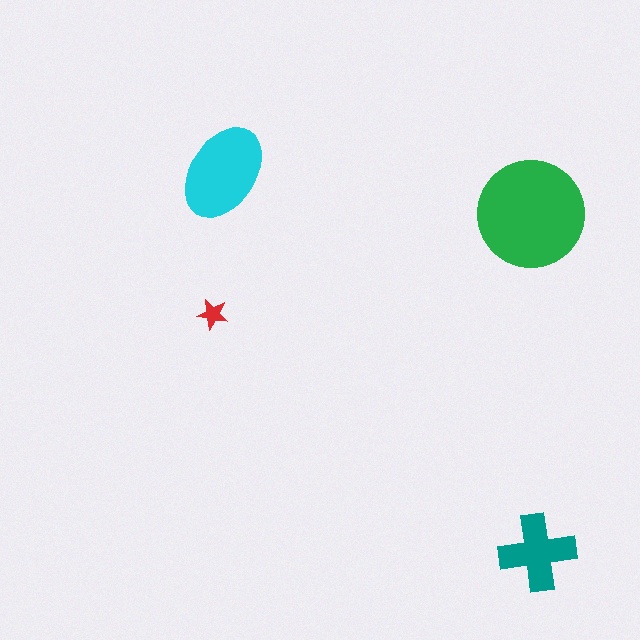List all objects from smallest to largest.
The red star, the teal cross, the cyan ellipse, the green circle.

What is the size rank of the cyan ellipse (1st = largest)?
2nd.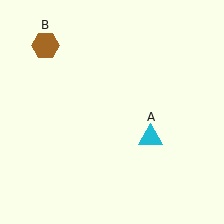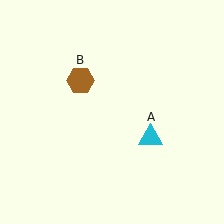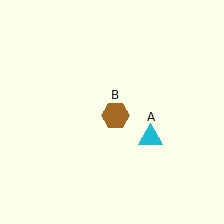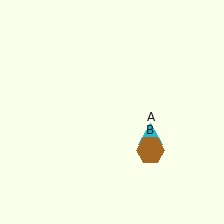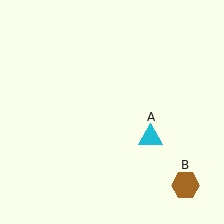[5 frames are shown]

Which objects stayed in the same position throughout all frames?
Cyan triangle (object A) remained stationary.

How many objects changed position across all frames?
1 object changed position: brown hexagon (object B).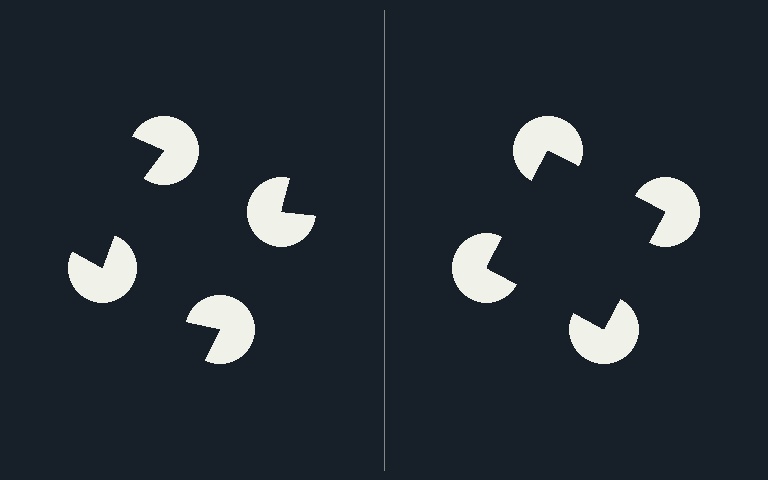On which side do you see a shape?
An illusory square appears on the right side. On the left side the wedge cuts are rotated, so no coherent shape forms.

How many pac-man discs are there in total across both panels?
8 — 4 on each side.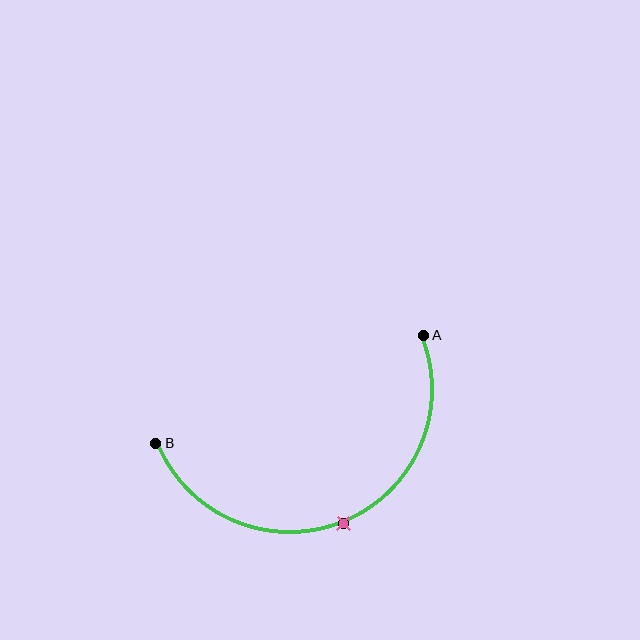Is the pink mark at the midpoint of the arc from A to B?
Yes. The pink mark lies on the arc at equal arc-length from both A and B — it is the arc midpoint.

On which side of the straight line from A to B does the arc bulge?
The arc bulges below the straight line connecting A and B.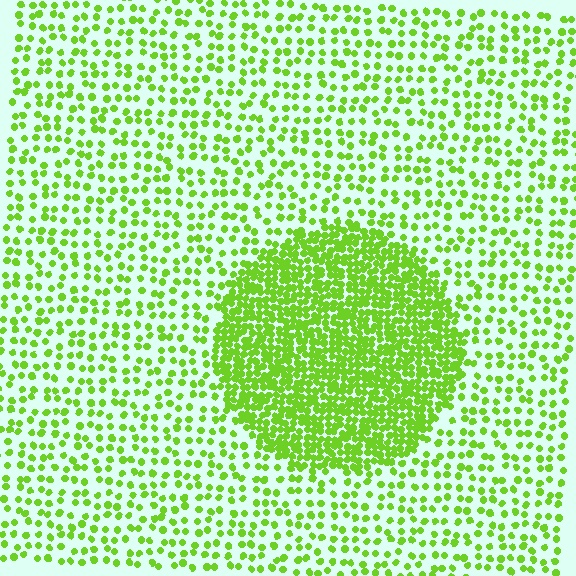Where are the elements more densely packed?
The elements are more densely packed inside the circle boundary.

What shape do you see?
I see a circle.